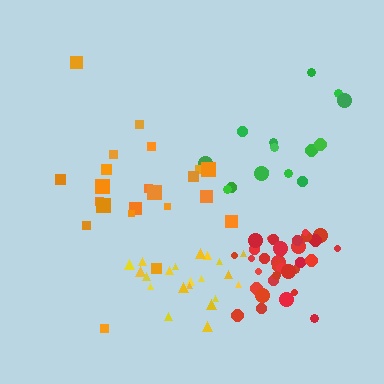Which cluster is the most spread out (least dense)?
Green.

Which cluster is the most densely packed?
Red.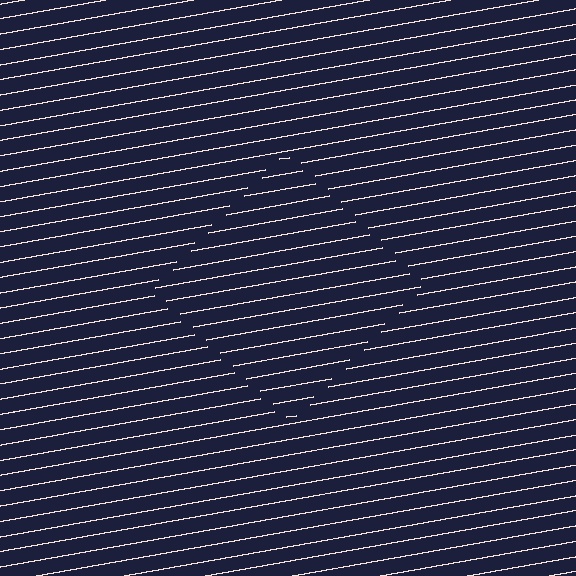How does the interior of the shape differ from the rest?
The interior of the shape contains the same grating, shifted by half a period — the contour is defined by the phase discontinuity where line-ends from the inner and outer gratings abut.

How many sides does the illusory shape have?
4 sides — the line-ends trace a square.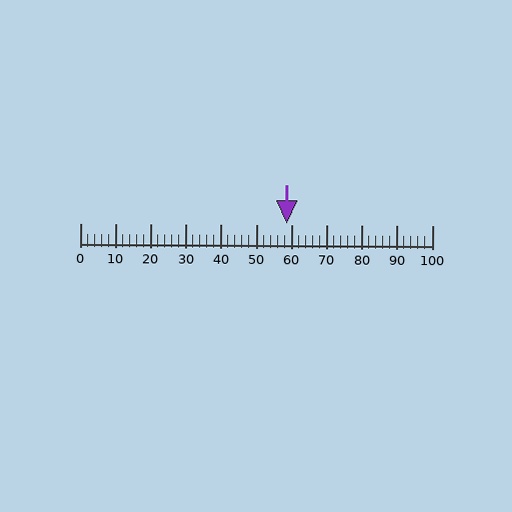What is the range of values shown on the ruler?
The ruler shows values from 0 to 100.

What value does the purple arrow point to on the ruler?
The purple arrow points to approximately 59.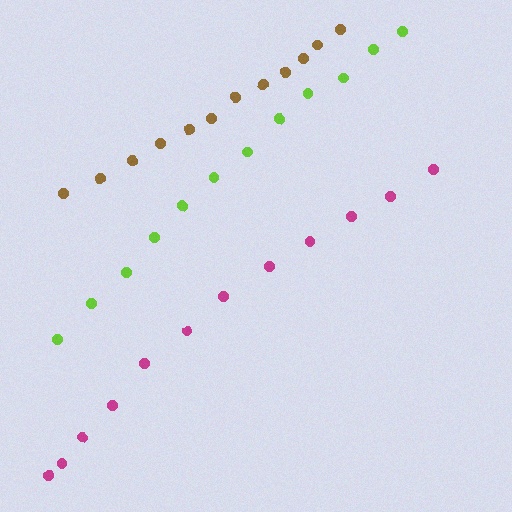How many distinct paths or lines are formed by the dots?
There are 3 distinct paths.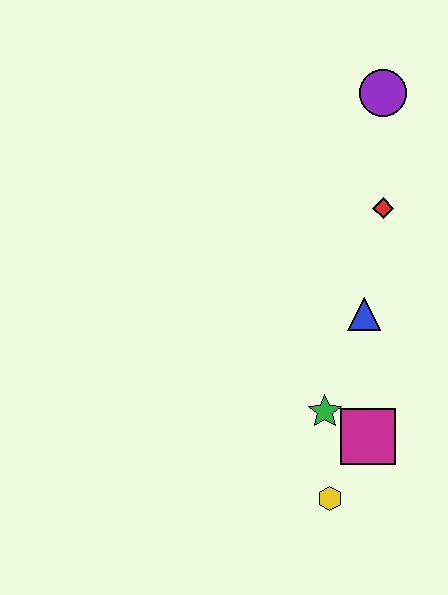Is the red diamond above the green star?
Yes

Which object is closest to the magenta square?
The green star is closest to the magenta square.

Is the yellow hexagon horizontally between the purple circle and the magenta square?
No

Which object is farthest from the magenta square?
The purple circle is farthest from the magenta square.